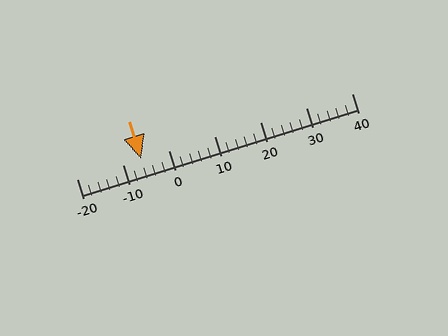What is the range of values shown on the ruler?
The ruler shows values from -20 to 40.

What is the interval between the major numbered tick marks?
The major tick marks are spaced 10 units apart.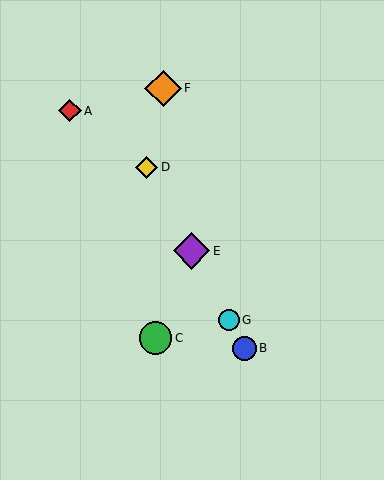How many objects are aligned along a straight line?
4 objects (B, D, E, G) are aligned along a straight line.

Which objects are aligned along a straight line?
Objects B, D, E, G are aligned along a straight line.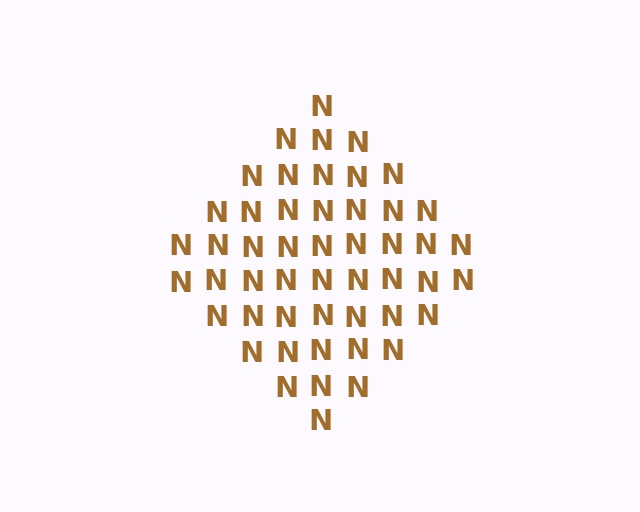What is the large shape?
The large shape is a diamond.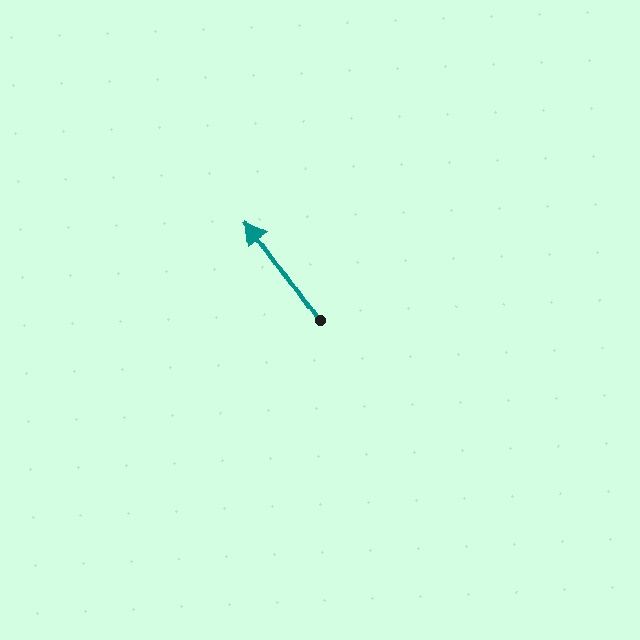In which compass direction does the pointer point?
Northwest.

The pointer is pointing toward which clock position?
Roughly 11 o'clock.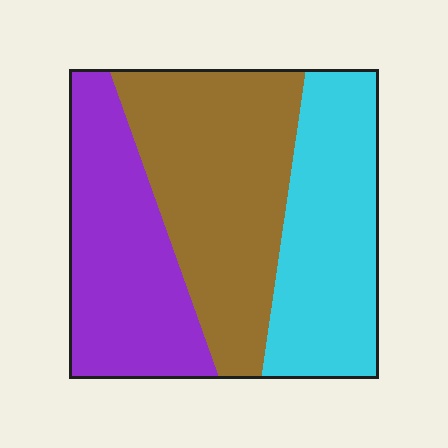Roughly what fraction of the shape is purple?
Purple covers around 30% of the shape.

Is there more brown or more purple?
Brown.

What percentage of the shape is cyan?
Cyan takes up about one third (1/3) of the shape.